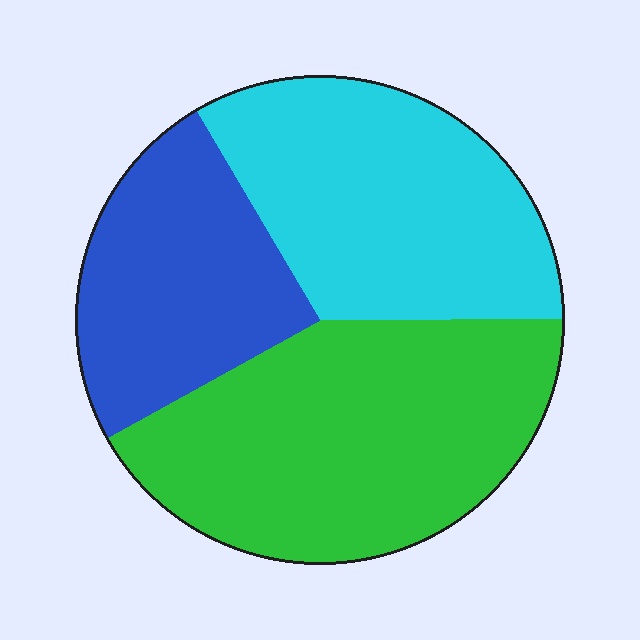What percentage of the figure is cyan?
Cyan covers roughly 35% of the figure.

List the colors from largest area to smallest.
From largest to smallest: green, cyan, blue.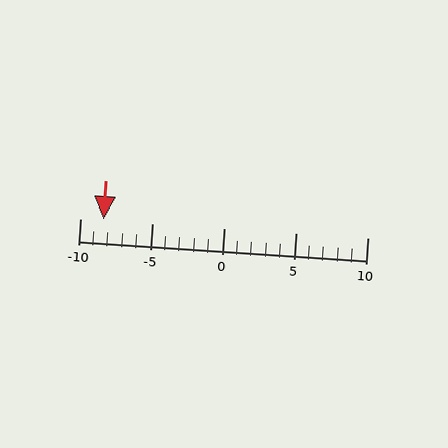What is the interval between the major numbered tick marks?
The major tick marks are spaced 5 units apart.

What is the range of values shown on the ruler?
The ruler shows values from -10 to 10.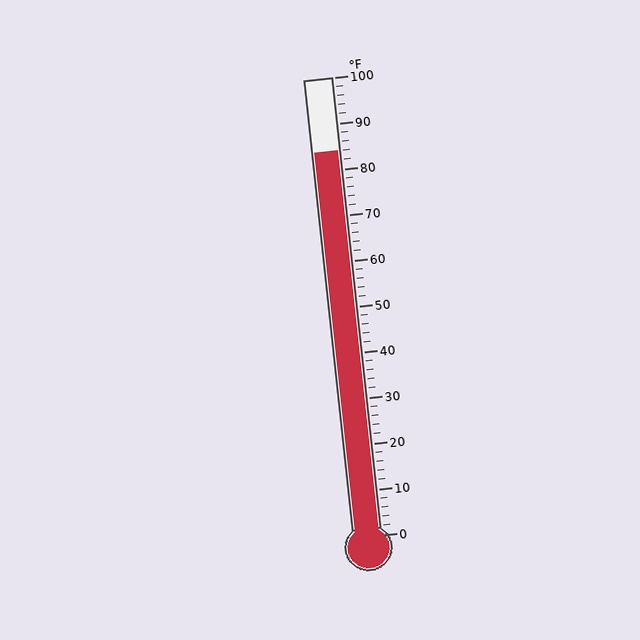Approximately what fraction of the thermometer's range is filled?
The thermometer is filled to approximately 85% of its range.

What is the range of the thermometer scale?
The thermometer scale ranges from 0°F to 100°F.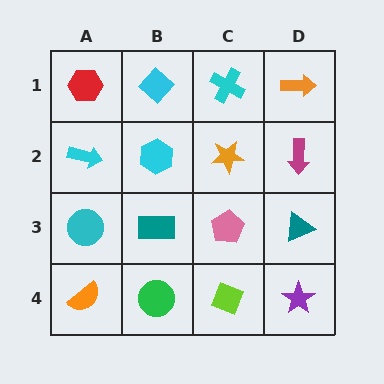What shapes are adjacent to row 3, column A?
A cyan arrow (row 2, column A), an orange semicircle (row 4, column A), a teal rectangle (row 3, column B).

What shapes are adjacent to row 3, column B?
A cyan hexagon (row 2, column B), a green circle (row 4, column B), a cyan circle (row 3, column A), a pink pentagon (row 3, column C).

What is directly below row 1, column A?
A cyan arrow.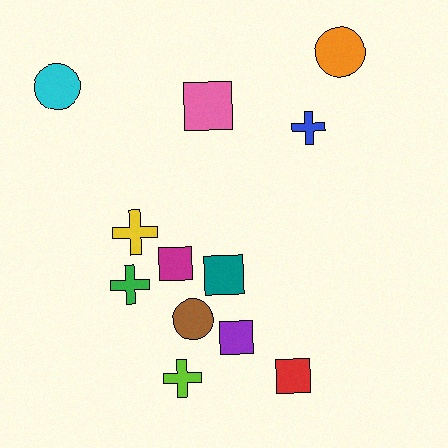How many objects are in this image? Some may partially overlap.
There are 12 objects.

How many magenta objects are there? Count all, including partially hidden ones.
There is 1 magenta object.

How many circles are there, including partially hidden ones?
There are 3 circles.